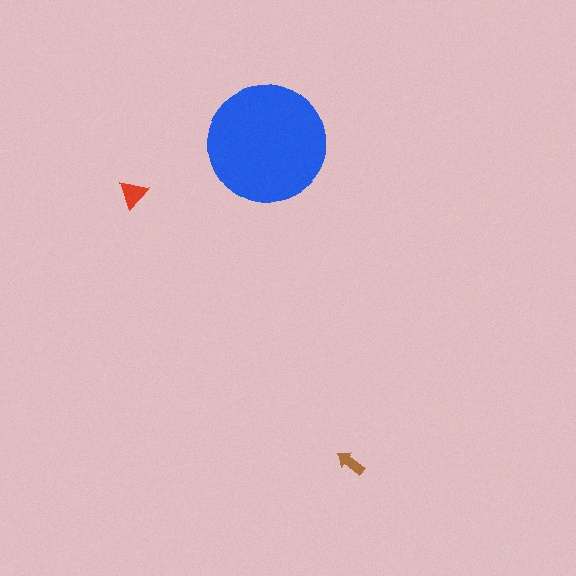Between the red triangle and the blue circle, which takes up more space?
The blue circle.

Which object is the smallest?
The brown arrow.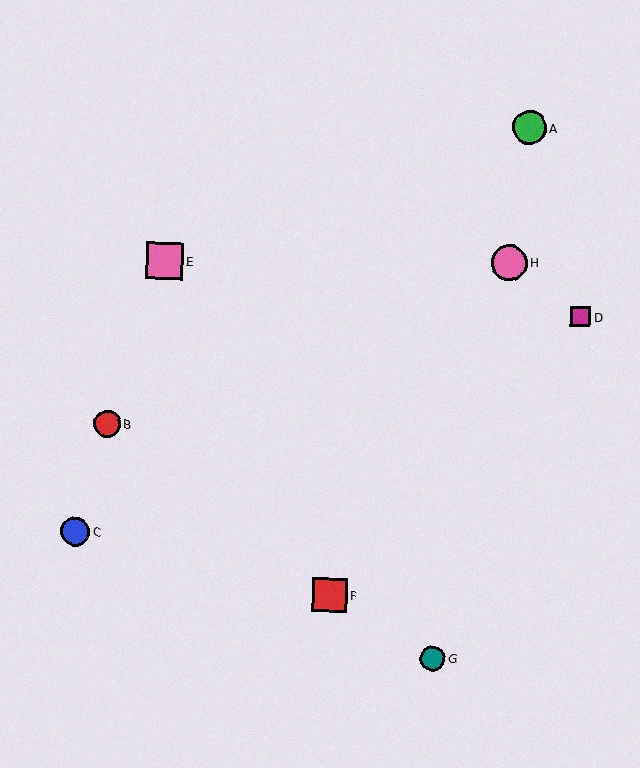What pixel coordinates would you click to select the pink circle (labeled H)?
Click at (510, 262) to select the pink circle H.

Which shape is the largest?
The pink square (labeled E) is the largest.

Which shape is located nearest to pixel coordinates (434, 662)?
The teal circle (labeled G) at (433, 659) is nearest to that location.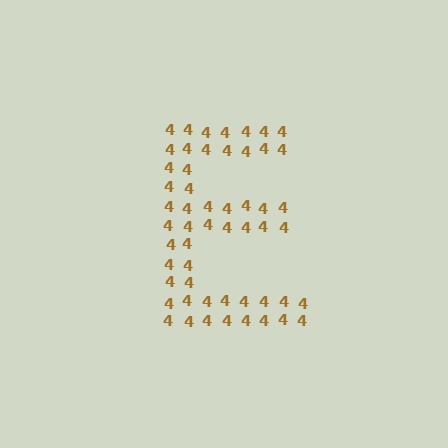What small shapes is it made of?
It is made of small digit 4's.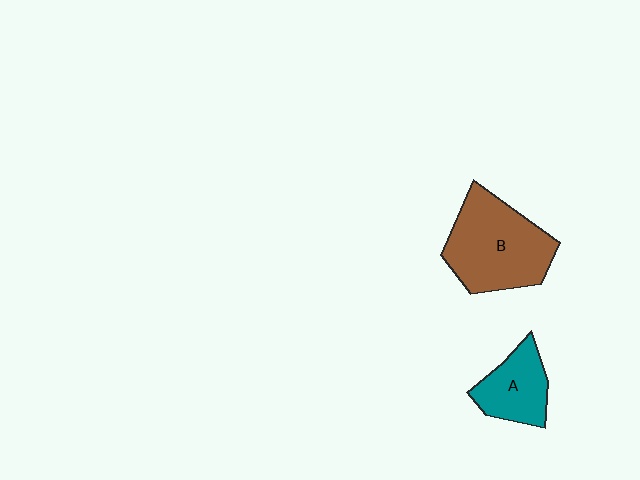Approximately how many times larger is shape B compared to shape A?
Approximately 1.8 times.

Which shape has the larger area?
Shape B (brown).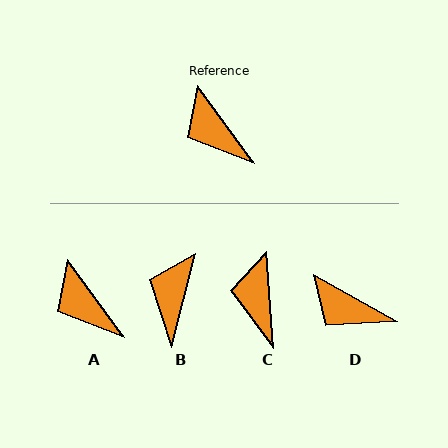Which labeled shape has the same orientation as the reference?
A.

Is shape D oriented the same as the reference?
No, it is off by about 25 degrees.